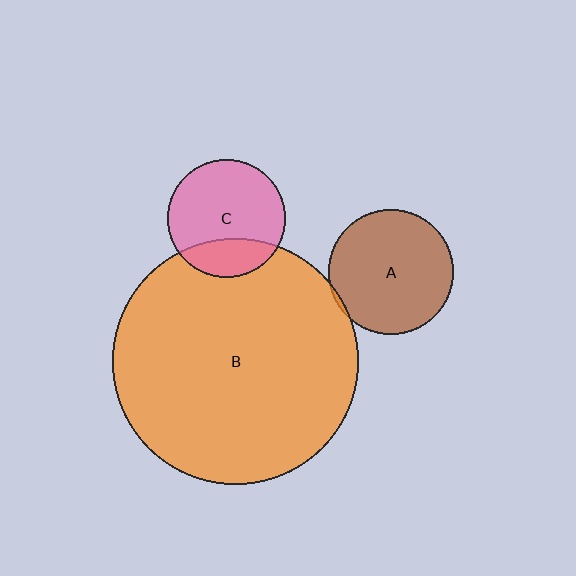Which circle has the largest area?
Circle B (orange).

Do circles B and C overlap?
Yes.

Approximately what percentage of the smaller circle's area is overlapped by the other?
Approximately 25%.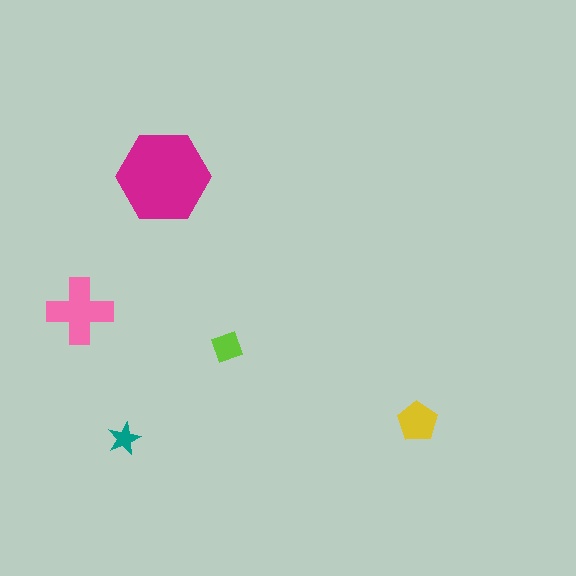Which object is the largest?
The magenta hexagon.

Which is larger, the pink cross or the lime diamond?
The pink cross.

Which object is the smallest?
The teal star.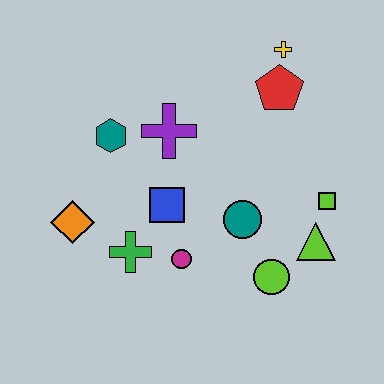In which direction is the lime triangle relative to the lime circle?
The lime triangle is to the right of the lime circle.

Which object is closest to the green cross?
The magenta circle is closest to the green cross.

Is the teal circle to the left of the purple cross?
No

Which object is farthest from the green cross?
The yellow cross is farthest from the green cross.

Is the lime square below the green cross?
No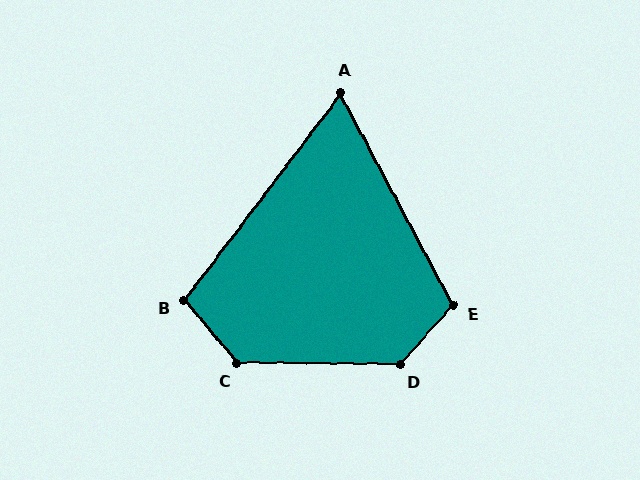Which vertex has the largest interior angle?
D, at approximately 131 degrees.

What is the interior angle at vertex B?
Approximately 103 degrees (obtuse).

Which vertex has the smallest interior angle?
A, at approximately 65 degrees.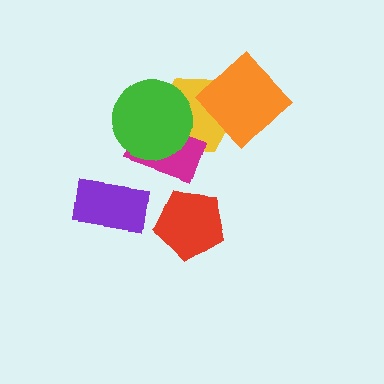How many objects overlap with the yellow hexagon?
3 objects overlap with the yellow hexagon.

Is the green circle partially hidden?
No, no other shape covers it.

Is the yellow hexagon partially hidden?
Yes, it is partially covered by another shape.